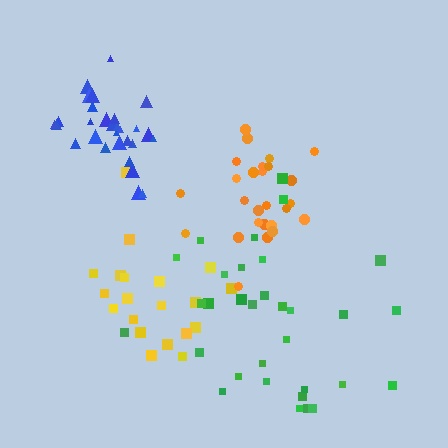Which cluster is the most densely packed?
Blue.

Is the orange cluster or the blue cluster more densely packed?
Blue.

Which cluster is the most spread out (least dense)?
Green.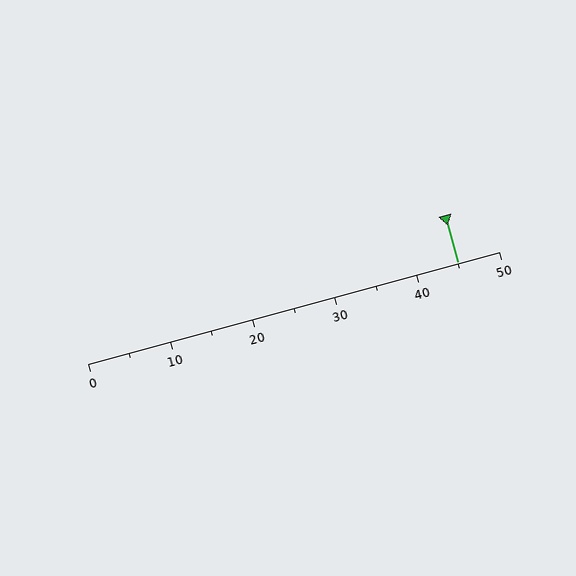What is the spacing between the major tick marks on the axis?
The major ticks are spaced 10 apart.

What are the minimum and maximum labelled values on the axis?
The axis runs from 0 to 50.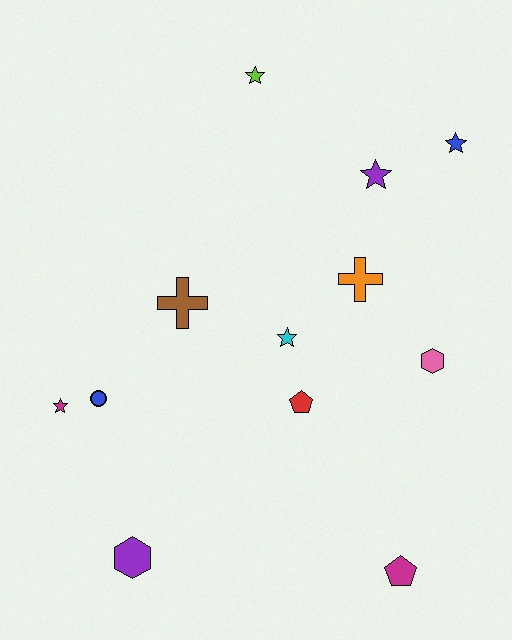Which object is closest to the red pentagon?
The cyan star is closest to the red pentagon.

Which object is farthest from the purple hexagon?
The blue star is farthest from the purple hexagon.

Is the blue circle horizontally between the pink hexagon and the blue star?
No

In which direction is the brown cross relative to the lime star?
The brown cross is below the lime star.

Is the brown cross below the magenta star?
No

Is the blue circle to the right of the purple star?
No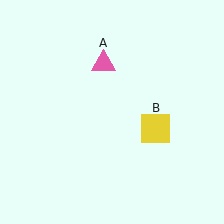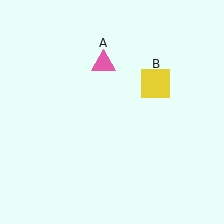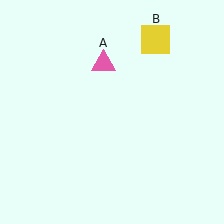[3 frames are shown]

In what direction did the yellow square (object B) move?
The yellow square (object B) moved up.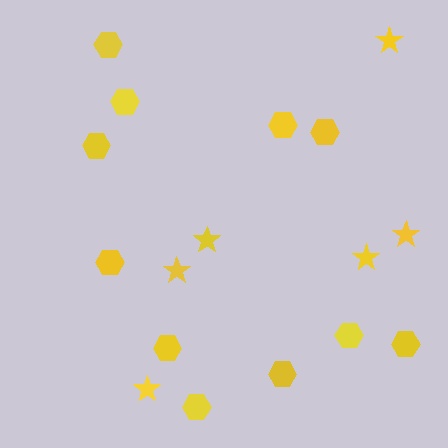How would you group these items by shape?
There are 2 groups: one group of hexagons (11) and one group of stars (6).